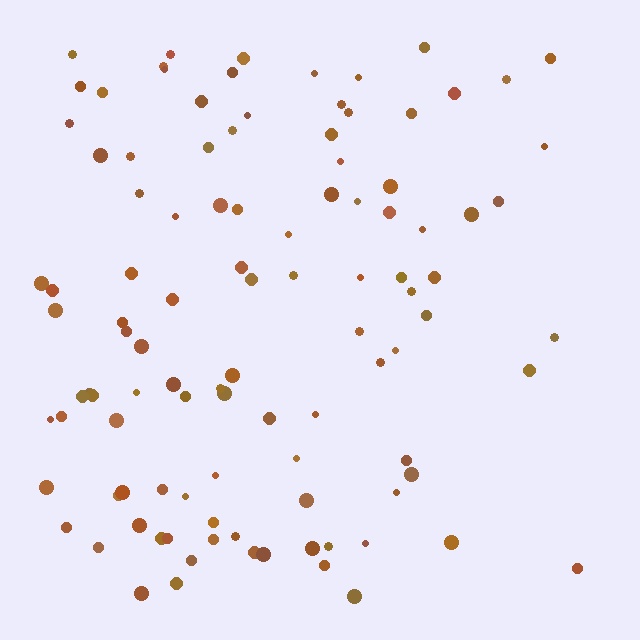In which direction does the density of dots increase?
From right to left, with the left side densest.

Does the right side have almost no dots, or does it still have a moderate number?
Still a moderate number, just noticeably fewer than the left.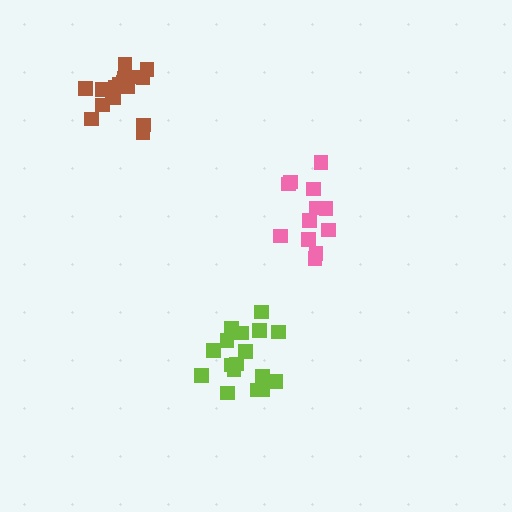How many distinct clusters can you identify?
There are 3 distinct clusters.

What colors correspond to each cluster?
The clusters are colored: lime, pink, brown.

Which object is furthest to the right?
The pink cluster is rightmost.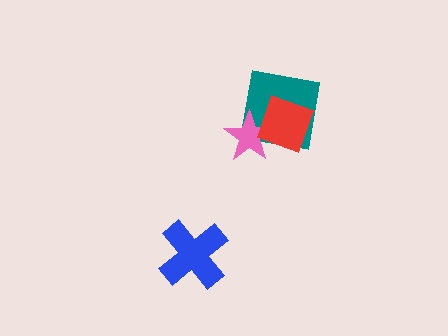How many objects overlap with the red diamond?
2 objects overlap with the red diamond.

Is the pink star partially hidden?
Yes, it is partially covered by another shape.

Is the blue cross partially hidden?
No, no other shape covers it.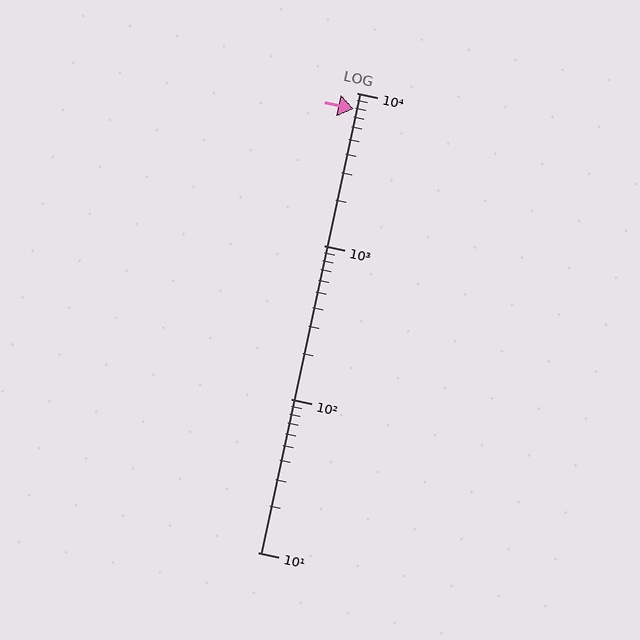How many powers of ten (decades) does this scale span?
The scale spans 3 decades, from 10 to 10000.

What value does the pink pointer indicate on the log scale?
The pointer indicates approximately 7800.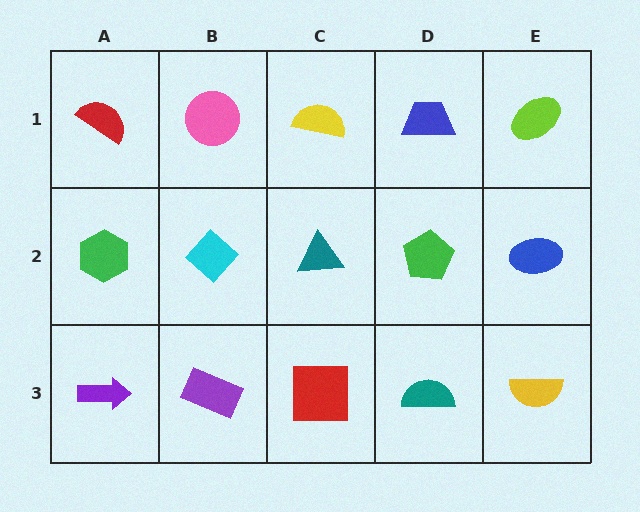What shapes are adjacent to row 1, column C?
A teal triangle (row 2, column C), a pink circle (row 1, column B), a blue trapezoid (row 1, column D).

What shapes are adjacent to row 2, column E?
A lime ellipse (row 1, column E), a yellow semicircle (row 3, column E), a green pentagon (row 2, column D).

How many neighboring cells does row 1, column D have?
3.